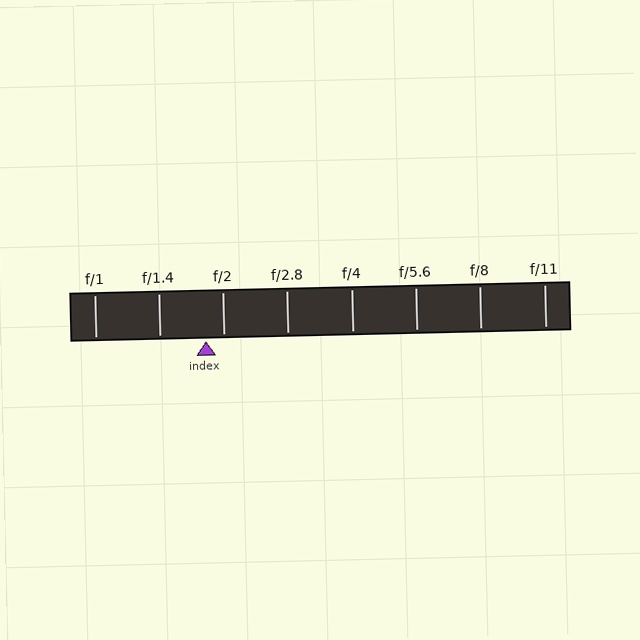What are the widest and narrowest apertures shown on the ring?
The widest aperture shown is f/1 and the narrowest is f/11.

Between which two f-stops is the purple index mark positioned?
The index mark is between f/1.4 and f/2.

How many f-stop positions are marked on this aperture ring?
There are 8 f-stop positions marked.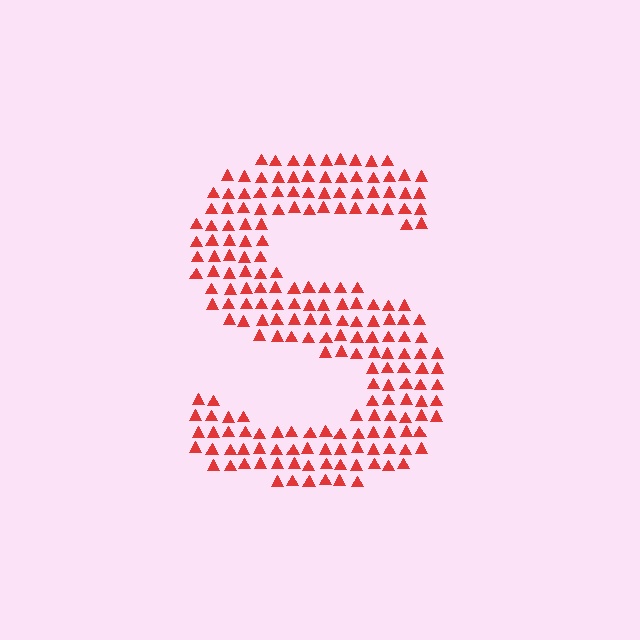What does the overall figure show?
The overall figure shows the letter S.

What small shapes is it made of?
It is made of small triangles.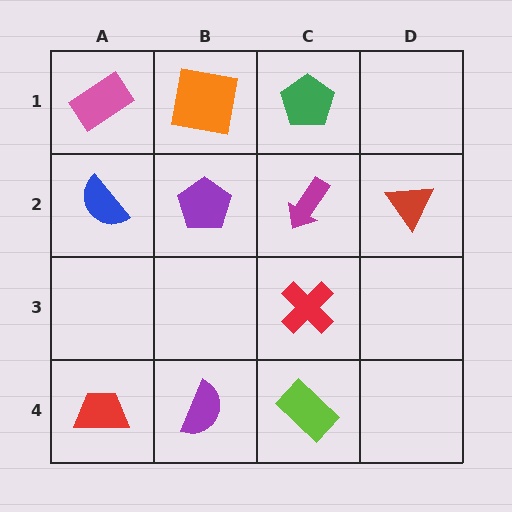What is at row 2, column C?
A magenta arrow.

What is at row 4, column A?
A red trapezoid.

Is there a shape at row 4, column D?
No, that cell is empty.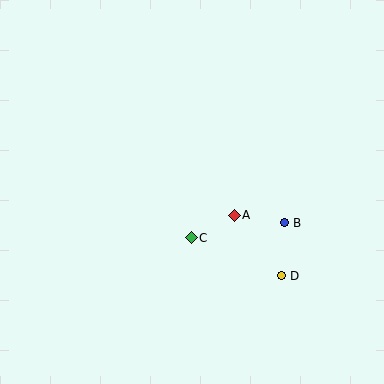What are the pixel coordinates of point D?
Point D is at (282, 276).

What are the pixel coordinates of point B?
Point B is at (285, 223).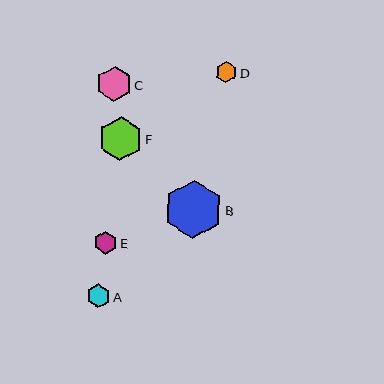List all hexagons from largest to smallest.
From largest to smallest: B, F, C, A, E, D.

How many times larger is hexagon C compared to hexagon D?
Hexagon C is approximately 1.7 times the size of hexagon D.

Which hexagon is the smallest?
Hexagon D is the smallest with a size of approximately 20 pixels.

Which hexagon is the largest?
Hexagon B is the largest with a size of approximately 58 pixels.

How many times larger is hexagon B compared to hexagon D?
Hexagon B is approximately 2.9 times the size of hexagon D.